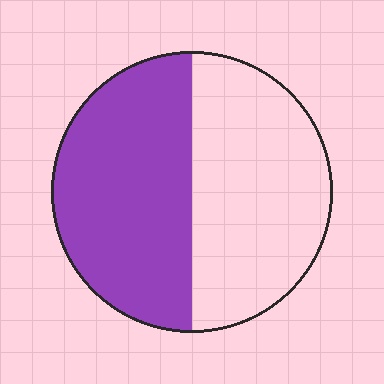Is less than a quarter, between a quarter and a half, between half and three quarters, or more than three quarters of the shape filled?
Between half and three quarters.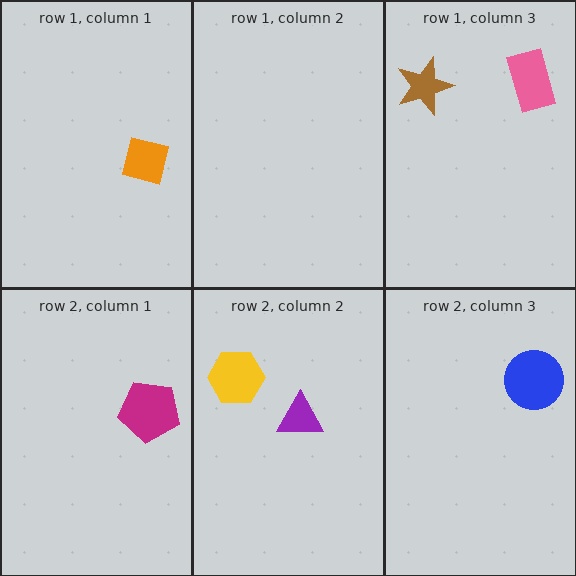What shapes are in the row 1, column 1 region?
The orange square.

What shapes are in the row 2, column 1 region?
The magenta pentagon.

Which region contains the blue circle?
The row 2, column 3 region.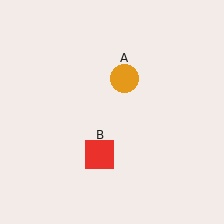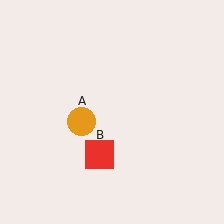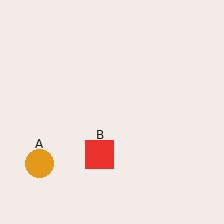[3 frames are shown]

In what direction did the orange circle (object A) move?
The orange circle (object A) moved down and to the left.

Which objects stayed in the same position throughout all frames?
Red square (object B) remained stationary.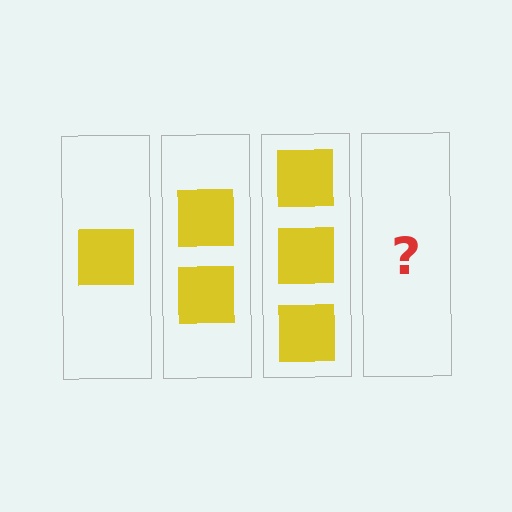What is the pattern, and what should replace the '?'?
The pattern is that each step adds one more square. The '?' should be 4 squares.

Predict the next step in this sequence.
The next step is 4 squares.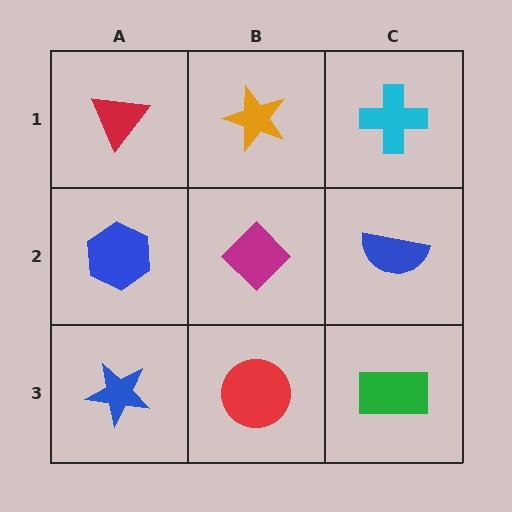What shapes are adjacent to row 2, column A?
A red triangle (row 1, column A), a blue star (row 3, column A), a magenta diamond (row 2, column B).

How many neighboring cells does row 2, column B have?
4.